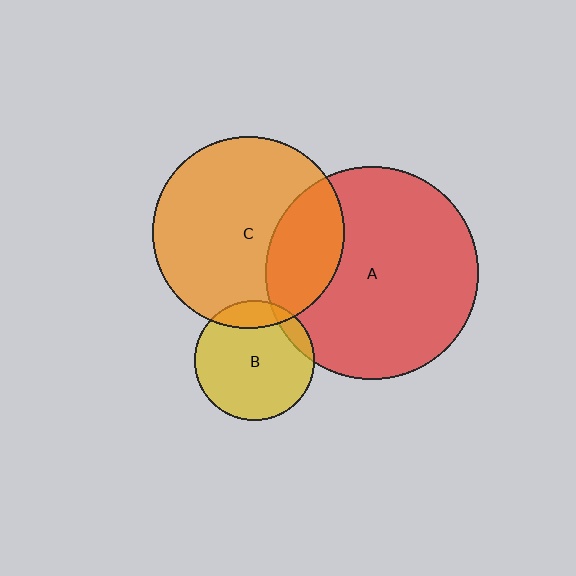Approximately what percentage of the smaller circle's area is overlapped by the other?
Approximately 15%.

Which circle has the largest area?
Circle A (red).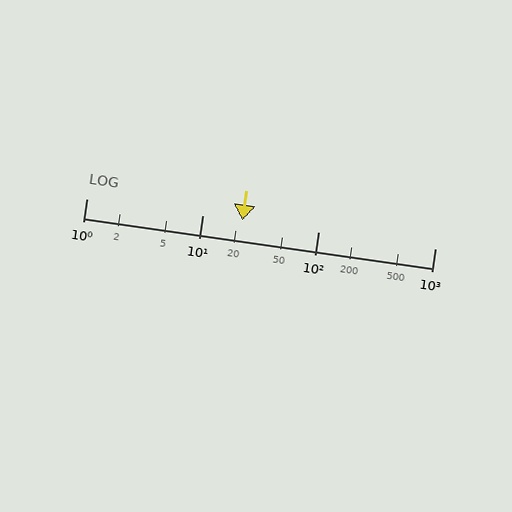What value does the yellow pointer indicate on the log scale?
The pointer indicates approximately 22.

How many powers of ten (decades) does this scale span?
The scale spans 3 decades, from 1 to 1000.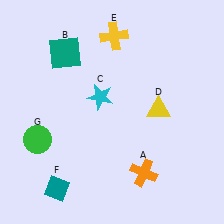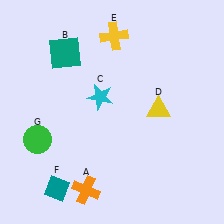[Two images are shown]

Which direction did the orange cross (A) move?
The orange cross (A) moved left.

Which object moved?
The orange cross (A) moved left.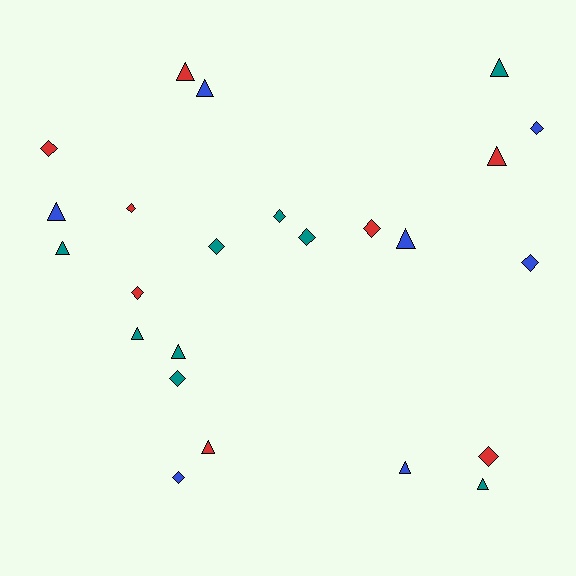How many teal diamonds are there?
There are 4 teal diamonds.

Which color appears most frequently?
Teal, with 9 objects.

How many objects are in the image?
There are 24 objects.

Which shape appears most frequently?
Triangle, with 12 objects.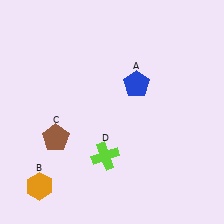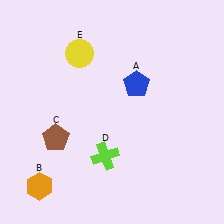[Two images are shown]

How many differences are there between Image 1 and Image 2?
There is 1 difference between the two images.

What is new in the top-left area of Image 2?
A yellow circle (E) was added in the top-left area of Image 2.